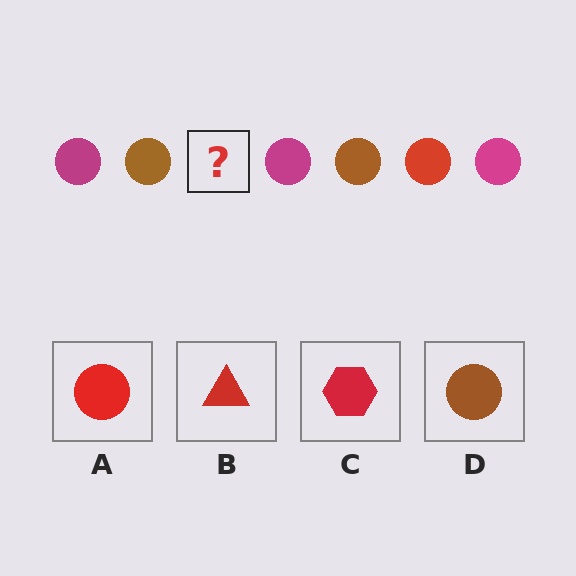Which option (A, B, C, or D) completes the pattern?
A.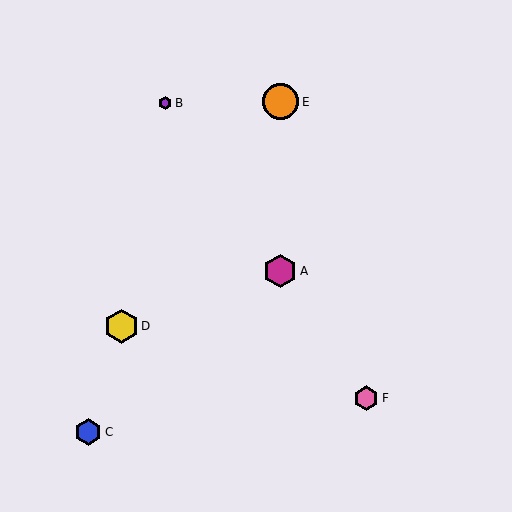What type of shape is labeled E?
Shape E is an orange circle.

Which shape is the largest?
The orange circle (labeled E) is the largest.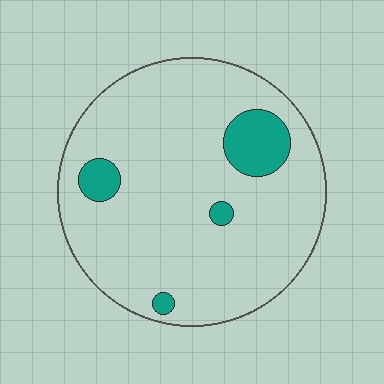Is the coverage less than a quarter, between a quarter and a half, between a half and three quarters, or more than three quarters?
Less than a quarter.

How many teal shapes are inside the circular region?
4.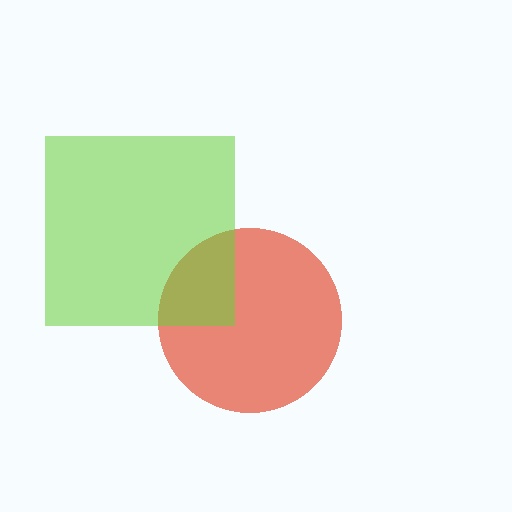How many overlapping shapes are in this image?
There are 2 overlapping shapes in the image.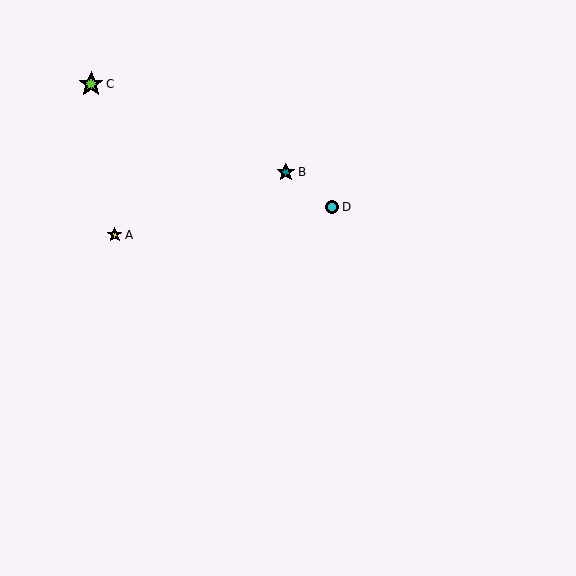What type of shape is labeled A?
Shape A is a yellow star.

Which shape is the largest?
The lime star (labeled C) is the largest.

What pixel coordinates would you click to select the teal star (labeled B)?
Click at (286, 172) to select the teal star B.